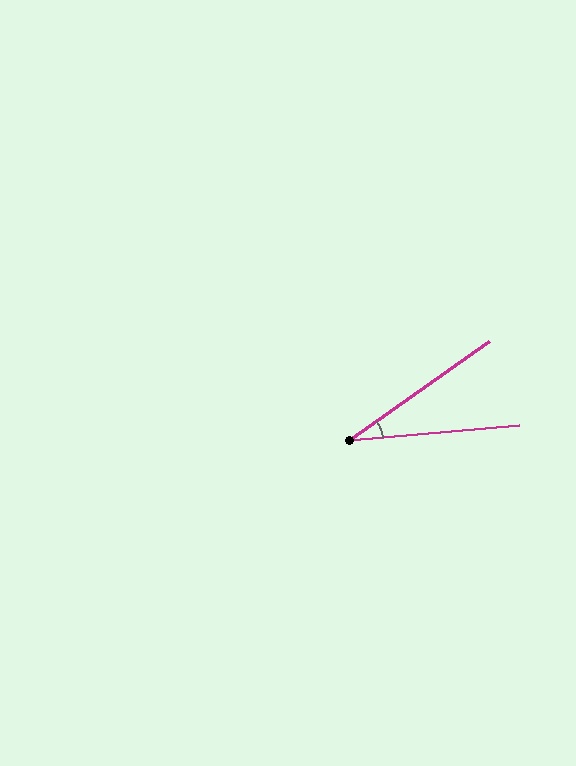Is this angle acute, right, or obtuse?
It is acute.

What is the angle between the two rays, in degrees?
Approximately 30 degrees.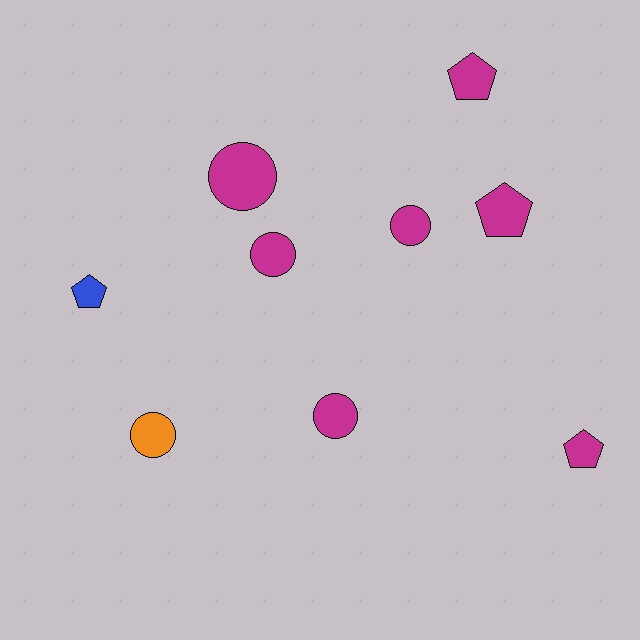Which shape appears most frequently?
Circle, with 5 objects.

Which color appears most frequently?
Magenta, with 7 objects.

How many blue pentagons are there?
There is 1 blue pentagon.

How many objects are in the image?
There are 9 objects.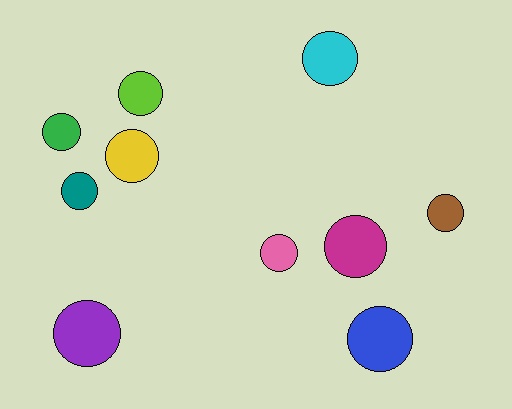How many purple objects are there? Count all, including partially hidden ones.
There is 1 purple object.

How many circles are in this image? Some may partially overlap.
There are 10 circles.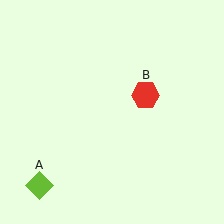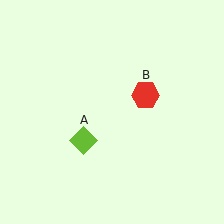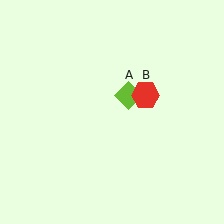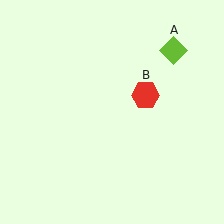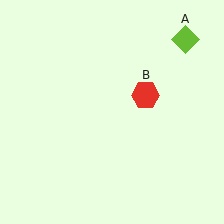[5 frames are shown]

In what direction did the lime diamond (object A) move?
The lime diamond (object A) moved up and to the right.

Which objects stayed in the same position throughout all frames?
Red hexagon (object B) remained stationary.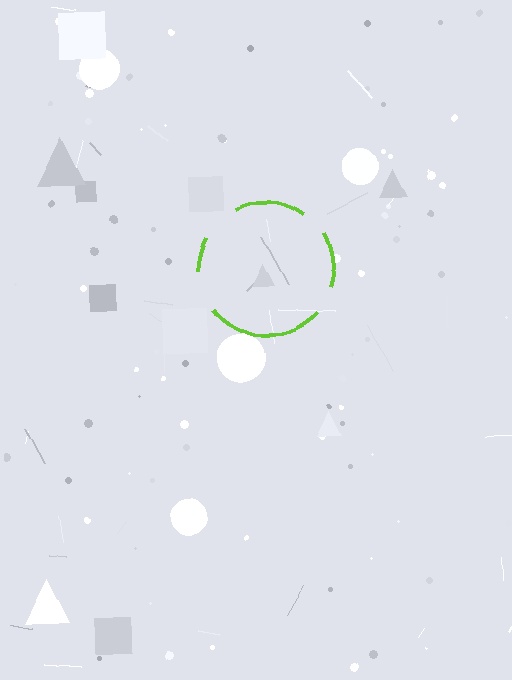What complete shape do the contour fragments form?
The contour fragments form a circle.